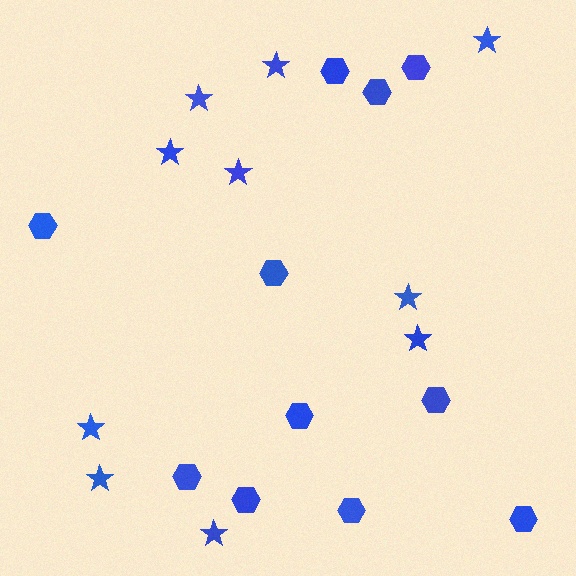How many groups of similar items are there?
There are 2 groups: one group of hexagons (11) and one group of stars (10).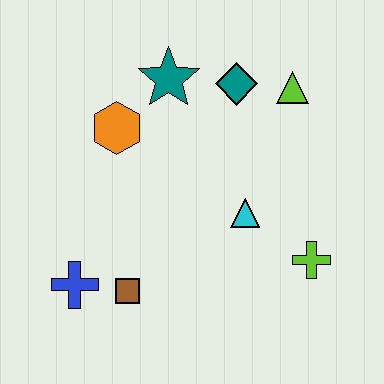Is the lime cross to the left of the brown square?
No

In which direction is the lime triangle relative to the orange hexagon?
The lime triangle is to the right of the orange hexagon.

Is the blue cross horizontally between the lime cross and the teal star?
No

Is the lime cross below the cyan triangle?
Yes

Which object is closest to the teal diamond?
The lime triangle is closest to the teal diamond.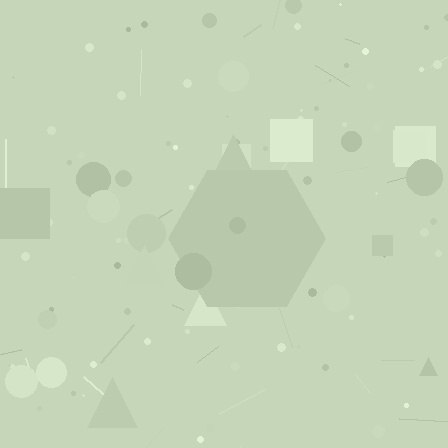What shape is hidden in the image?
A hexagon is hidden in the image.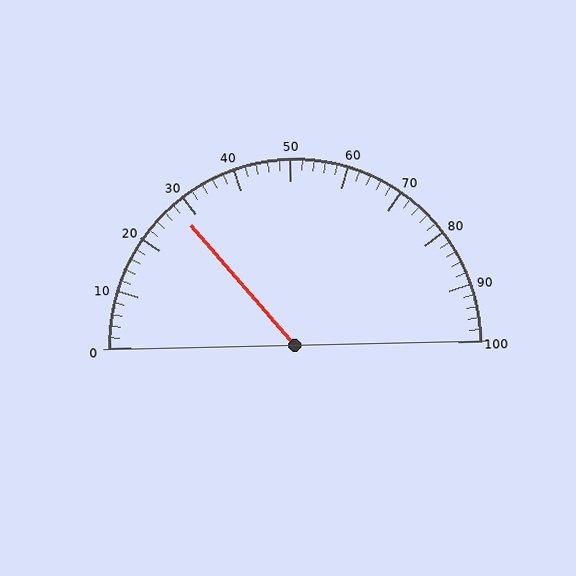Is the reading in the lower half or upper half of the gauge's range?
The reading is in the lower half of the range (0 to 100).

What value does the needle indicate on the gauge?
The needle indicates approximately 28.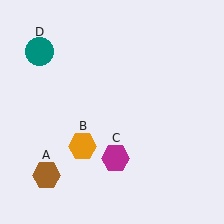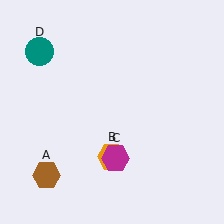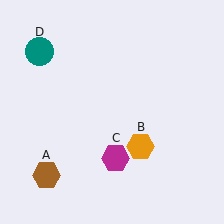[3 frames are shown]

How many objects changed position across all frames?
1 object changed position: orange hexagon (object B).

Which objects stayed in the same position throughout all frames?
Brown hexagon (object A) and magenta hexagon (object C) and teal circle (object D) remained stationary.